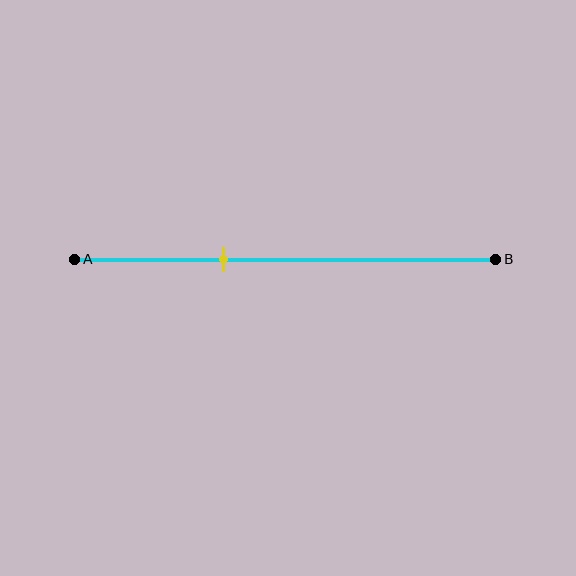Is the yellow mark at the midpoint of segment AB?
No, the mark is at about 35% from A, not at the 50% midpoint.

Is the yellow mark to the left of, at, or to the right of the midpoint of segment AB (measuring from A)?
The yellow mark is to the left of the midpoint of segment AB.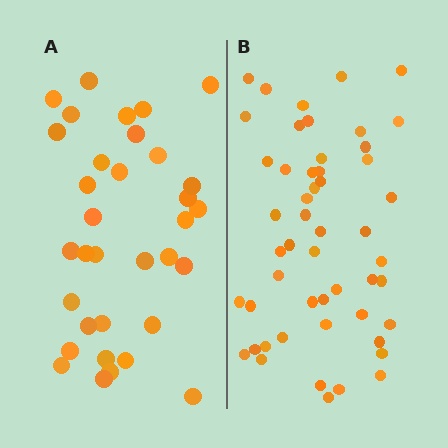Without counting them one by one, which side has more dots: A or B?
Region B (the right region) has more dots.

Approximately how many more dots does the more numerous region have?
Region B has approximately 15 more dots than region A.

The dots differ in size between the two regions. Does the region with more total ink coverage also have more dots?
No. Region A has more total ink coverage because its dots are larger, but region B actually contains more individual dots. Total area can be misleading — the number of items is what matters here.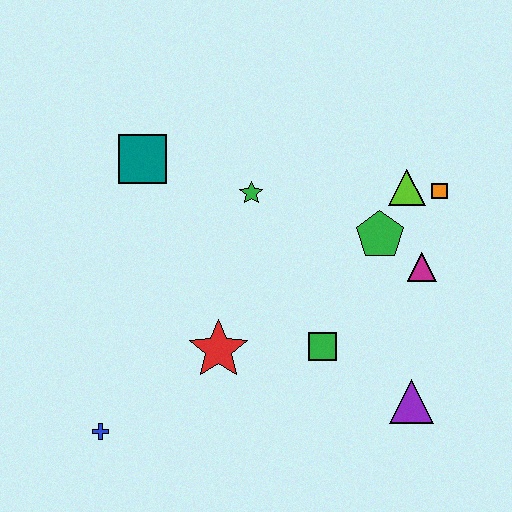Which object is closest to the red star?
The green square is closest to the red star.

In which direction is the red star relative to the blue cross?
The red star is to the right of the blue cross.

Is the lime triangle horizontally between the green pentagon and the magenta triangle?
Yes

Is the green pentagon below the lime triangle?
Yes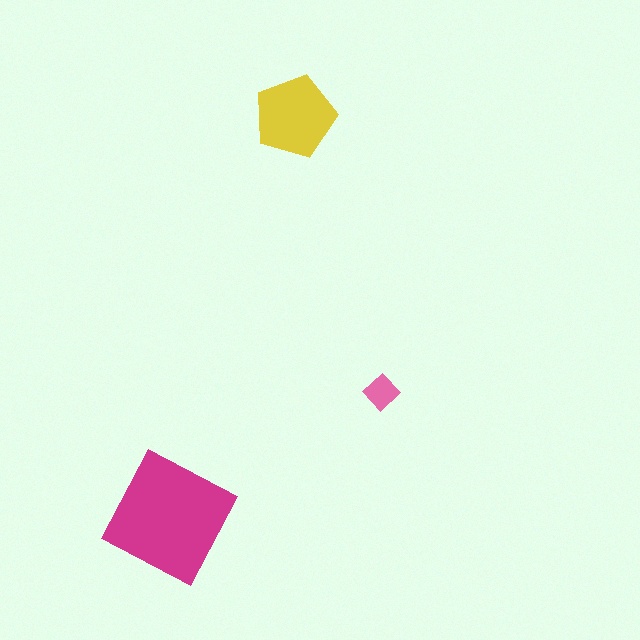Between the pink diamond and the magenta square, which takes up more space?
The magenta square.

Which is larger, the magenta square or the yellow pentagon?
The magenta square.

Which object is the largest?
The magenta square.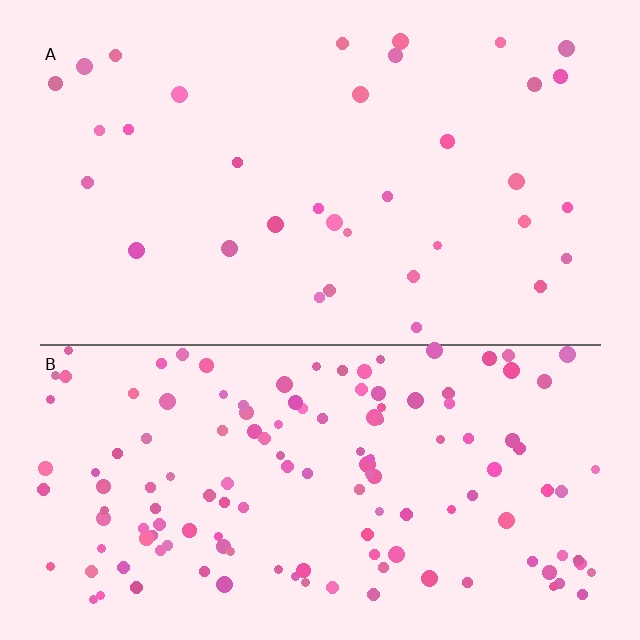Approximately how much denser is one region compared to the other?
Approximately 4.1× — region B over region A.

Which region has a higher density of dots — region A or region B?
B (the bottom).